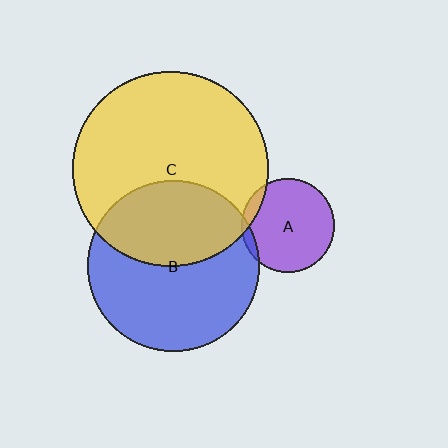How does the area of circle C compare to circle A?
Approximately 4.4 times.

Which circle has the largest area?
Circle C (yellow).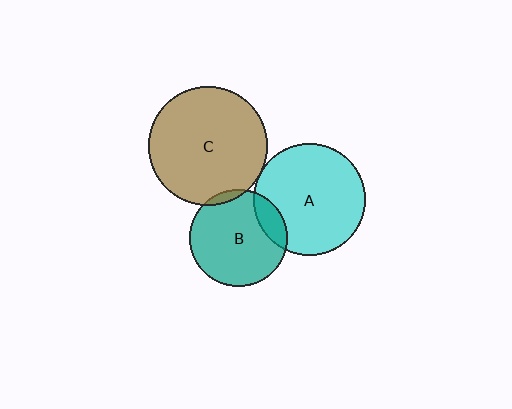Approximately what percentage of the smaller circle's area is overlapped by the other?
Approximately 5%.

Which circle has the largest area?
Circle C (brown).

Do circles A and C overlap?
Yes.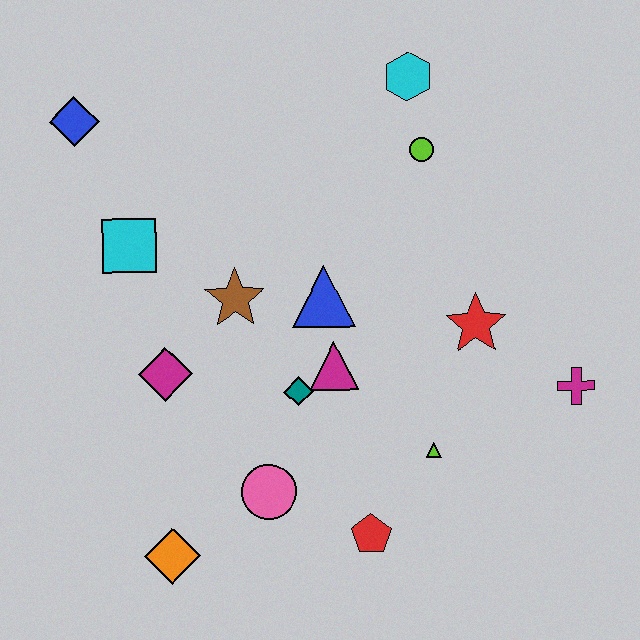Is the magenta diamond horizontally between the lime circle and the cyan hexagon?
No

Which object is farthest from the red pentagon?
The blue diamond is farthest from the red pentagon.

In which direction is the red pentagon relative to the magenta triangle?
The red pentagon is below the magenta triangle.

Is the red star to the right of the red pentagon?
Yes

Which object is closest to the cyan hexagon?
The lime circle is closest to the cyan hexagon.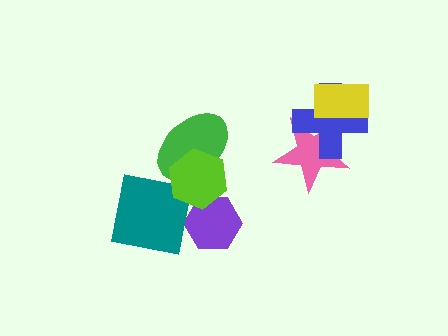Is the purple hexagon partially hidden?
Yes, it is partially covered by another shape.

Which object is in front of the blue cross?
The yellow rectangle is in front of the blue cross.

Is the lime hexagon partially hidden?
No, no other shape covers it.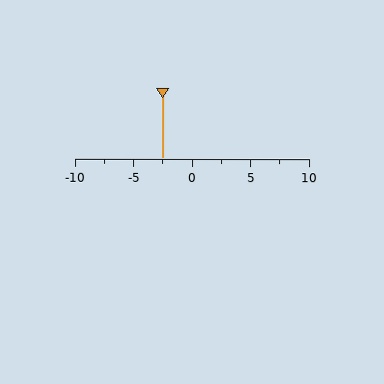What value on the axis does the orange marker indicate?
The marker indicates approximately -2.5.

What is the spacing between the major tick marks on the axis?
The major ticks are spaced 5 apart.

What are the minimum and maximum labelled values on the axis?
The axis runs from -10 to 10.